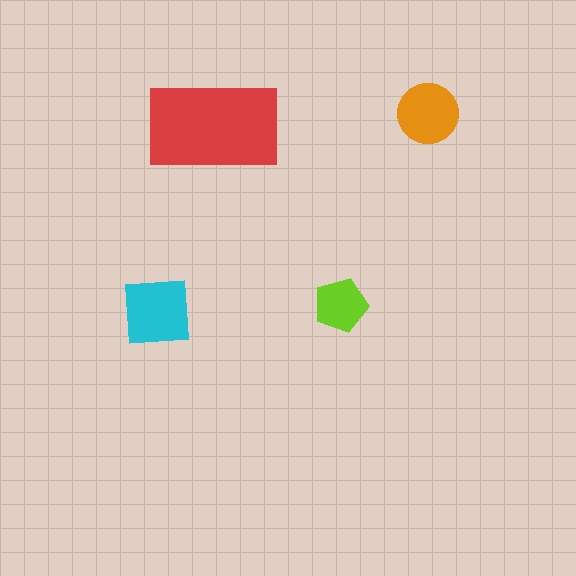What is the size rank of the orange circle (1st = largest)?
3rd.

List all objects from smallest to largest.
The lime pentagon, the orange circle, the cyan square, the red rectangle.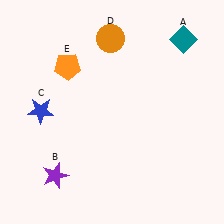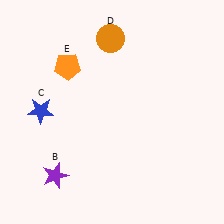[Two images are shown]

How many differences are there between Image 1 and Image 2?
There is 1 difference between the two images.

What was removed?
The teal diamond (A) was removed in Image 2.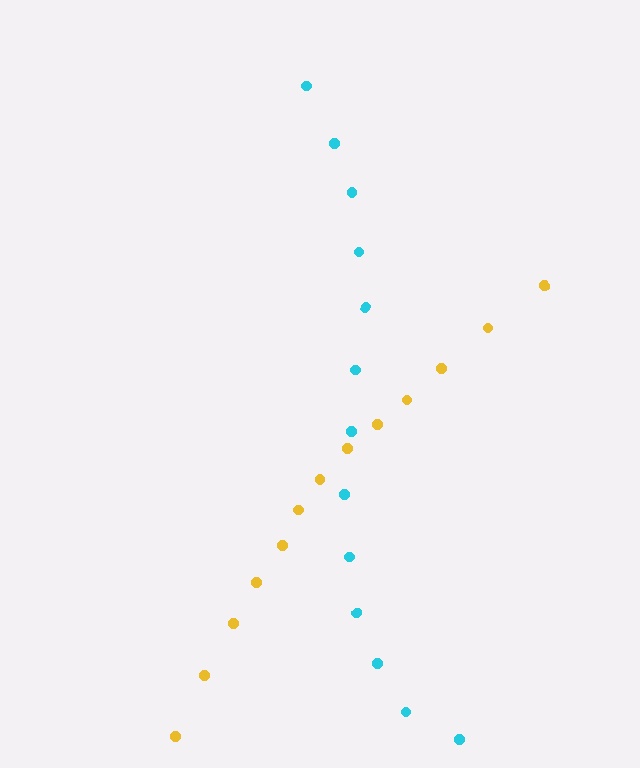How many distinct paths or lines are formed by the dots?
There are 2 distinct paths.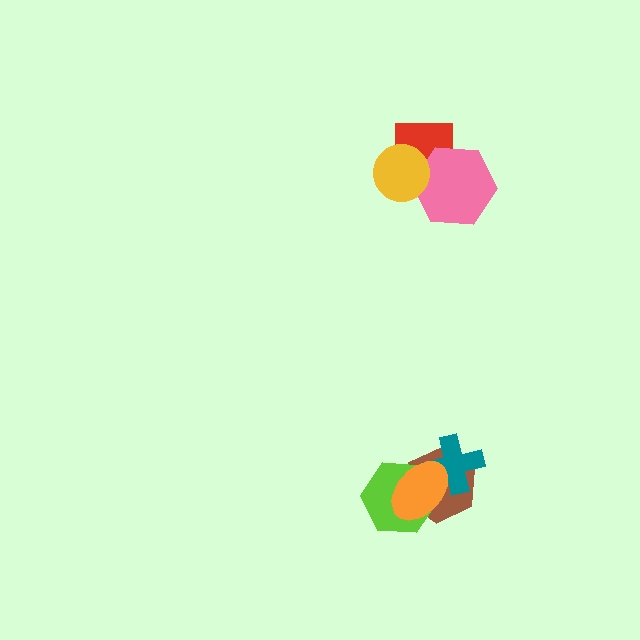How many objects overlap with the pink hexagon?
2 objects overlap with the pink hexagon.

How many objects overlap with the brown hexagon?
3 objects overlap with the brown hexagon.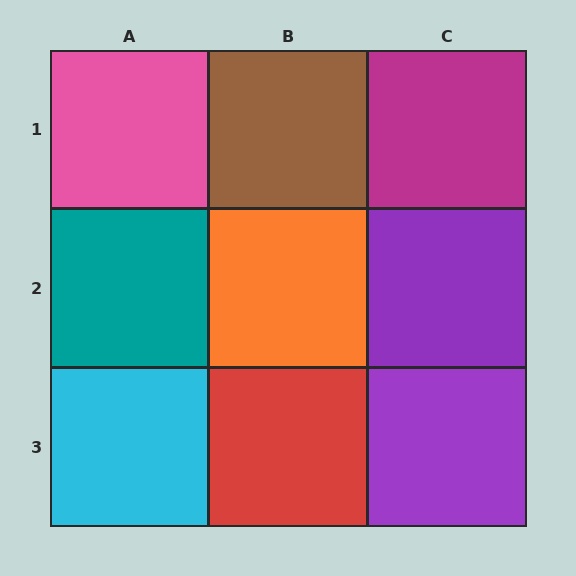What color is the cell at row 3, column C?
Purple.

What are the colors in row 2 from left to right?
Teal, orange, purple.